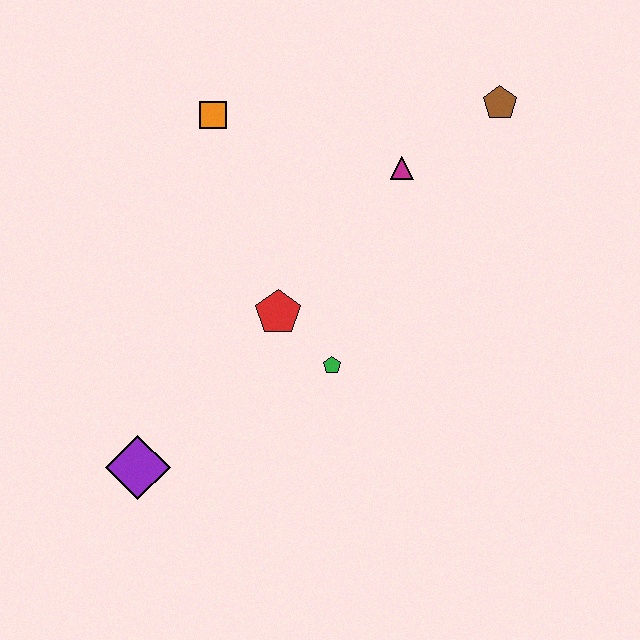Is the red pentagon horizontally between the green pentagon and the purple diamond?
Yes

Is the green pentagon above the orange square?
No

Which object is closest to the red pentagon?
The green pentagon is closest to the red pentagon.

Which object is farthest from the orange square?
The purple diamond is farthest from the orange square.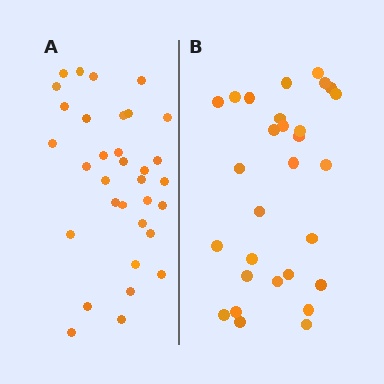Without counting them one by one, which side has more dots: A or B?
Region A (the left region) has more dots.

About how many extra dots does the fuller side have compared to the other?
Region A has about 4 more dots than region B.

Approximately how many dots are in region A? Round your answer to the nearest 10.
About 30 dots. (The exact count is 33, which rounds to 30.)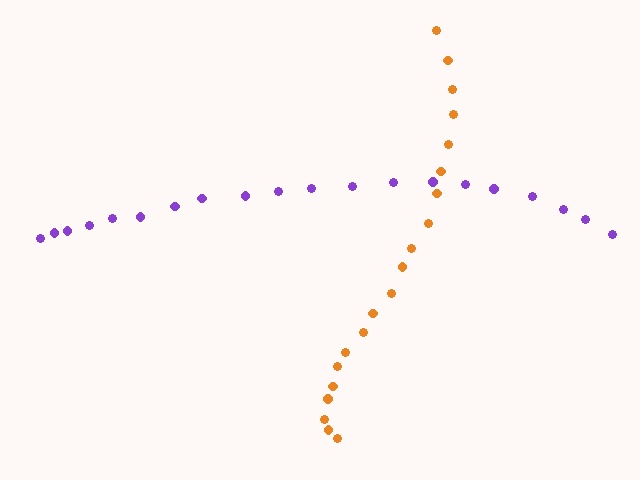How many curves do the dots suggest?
There are 2 distinct paths.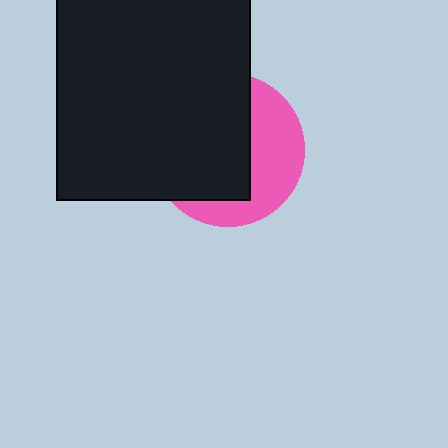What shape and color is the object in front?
The object in front is a black rectangle.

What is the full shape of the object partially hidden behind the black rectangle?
The partially hidden object is a pink circle.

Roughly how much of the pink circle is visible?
A small part of it is visible (roughly 39%).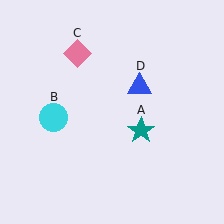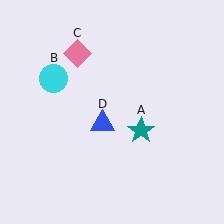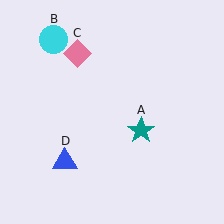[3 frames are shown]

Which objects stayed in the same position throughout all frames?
Teal star (object A) and pink diamond (object C) remained stationary.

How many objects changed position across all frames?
2 objects changed position: cyan circle (object B), blue triangle (object D).